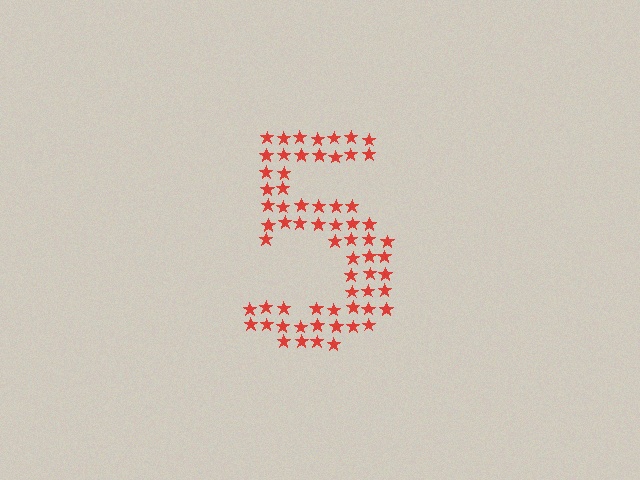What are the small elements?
The small elements are stars.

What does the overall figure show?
The overall figure shows the digit 5.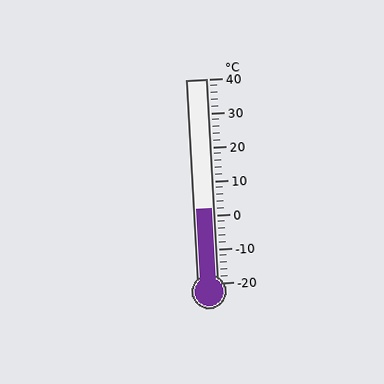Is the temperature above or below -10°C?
The temperature is above -10°C.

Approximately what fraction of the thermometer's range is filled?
The thermometer is filled to approximately 35% of its range.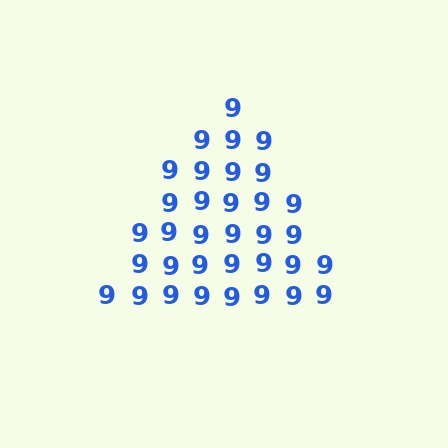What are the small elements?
The small elements are digit 9's.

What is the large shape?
The large shape is a triangle.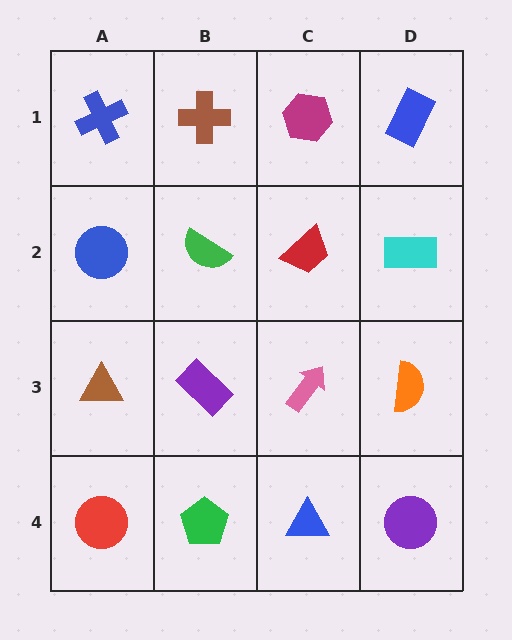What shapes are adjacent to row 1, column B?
A green semicircle (row 2, column B), a blue cross (row 1, column A), a magenta hexagon (row 1, column C).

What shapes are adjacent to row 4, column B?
A purple rectangle (row 3, column B), a red circle (row 4, column A), a blue triangle (row 4, column C).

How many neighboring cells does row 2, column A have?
3.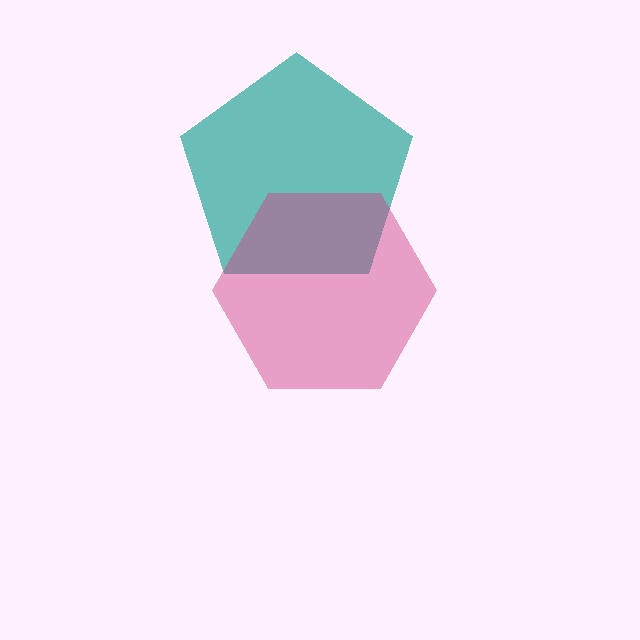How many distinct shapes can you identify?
There are 2 distinct shapes: a teal pentagon, a magenta hexagon.